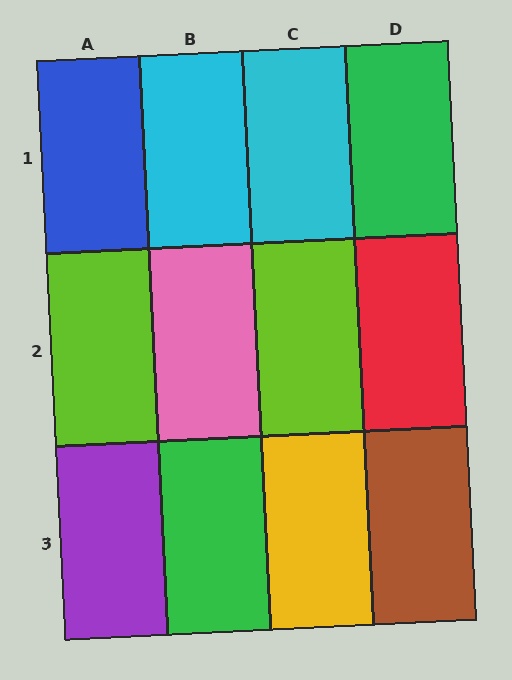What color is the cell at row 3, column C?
Yellow.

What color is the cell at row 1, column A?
Blue.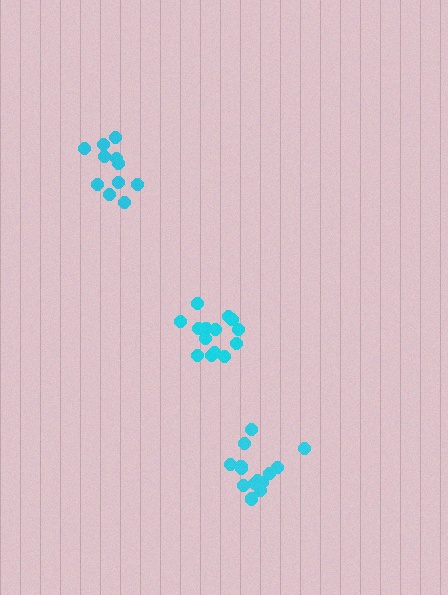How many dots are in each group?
Group 1: 14 dots, Group 2: 14 dots, Group 3: 11 dots (39 total).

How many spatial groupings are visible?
There are 3 spatial groupings.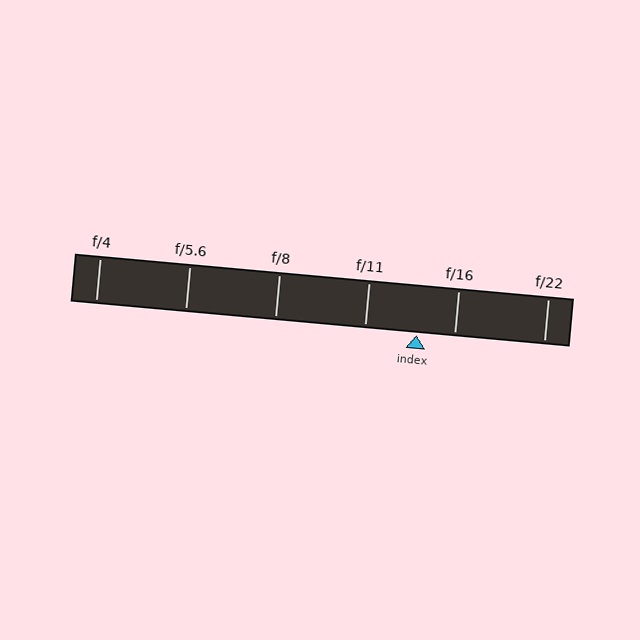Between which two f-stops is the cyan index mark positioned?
The index mark is between f/11 and f/16.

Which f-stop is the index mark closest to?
The index mark is closest to f/16.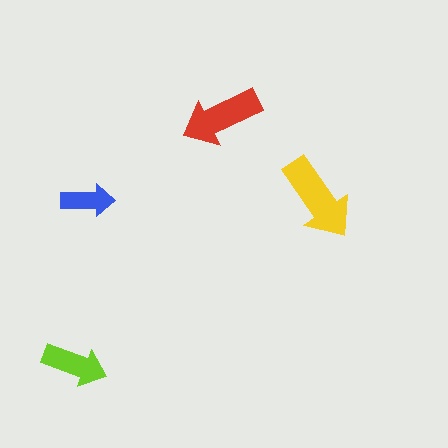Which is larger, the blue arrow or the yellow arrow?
The yellow one.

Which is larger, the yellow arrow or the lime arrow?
The yellow one.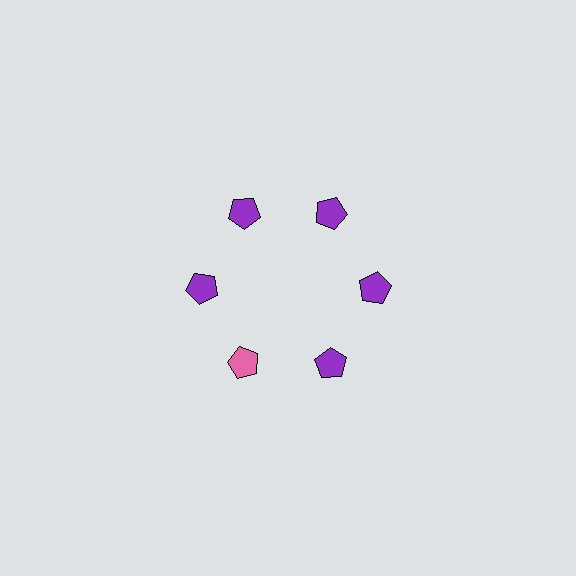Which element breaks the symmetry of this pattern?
The pink pentagon at roughly the 7 o'clock position breaks the symmetry. All other shapes are purple pentagons.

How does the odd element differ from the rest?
It has a different color: pink instead of purple.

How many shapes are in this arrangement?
There are 6 shapes arranged in a ring pattern.